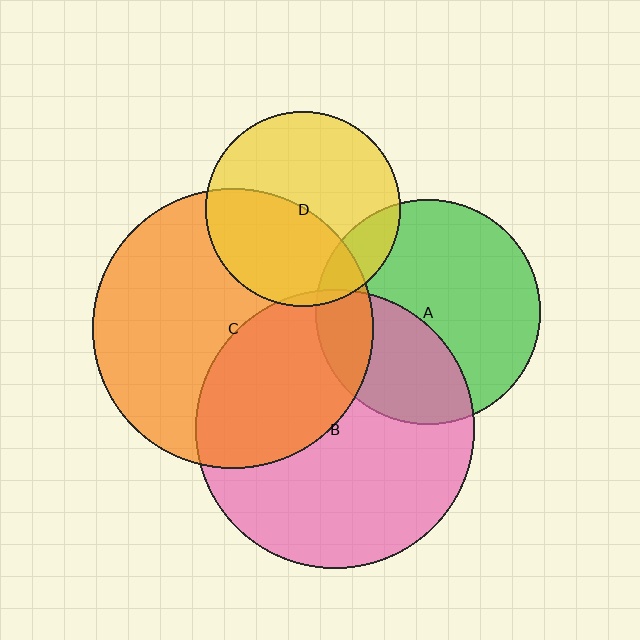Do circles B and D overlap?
Yes.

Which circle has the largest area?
Circle C (orange).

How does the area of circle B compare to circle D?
Approximately 2.0 times.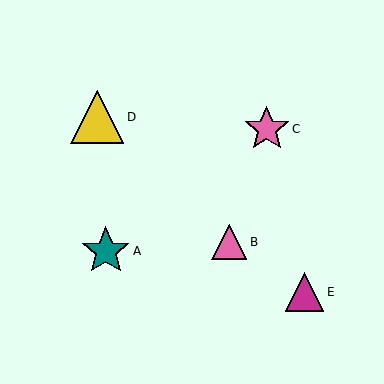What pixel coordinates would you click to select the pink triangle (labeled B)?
Click at (229, 242) to select the pink triangle B.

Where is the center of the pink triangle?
The center of the pink triangle is at (229, 242).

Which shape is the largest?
The yellow triangle (labeled D) is the largest.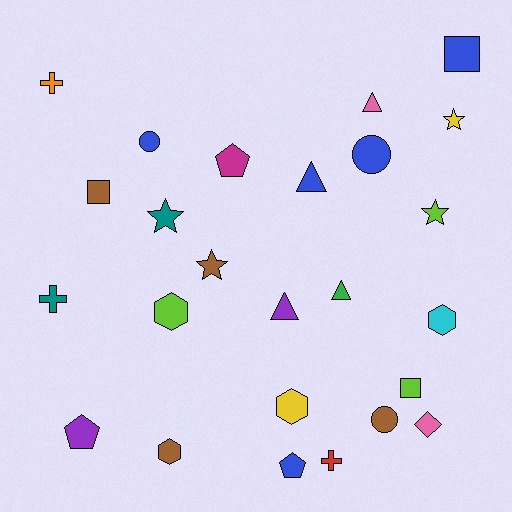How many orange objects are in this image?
There is 1 orange object.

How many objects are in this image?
There are 25 objects.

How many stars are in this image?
There are 4 stars.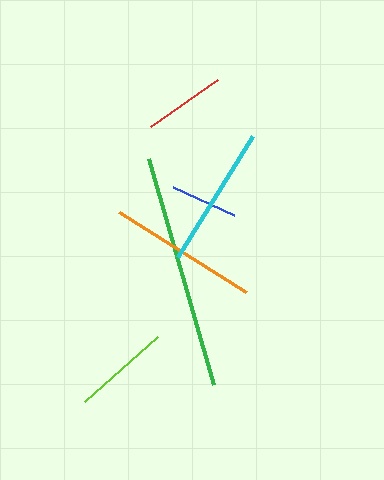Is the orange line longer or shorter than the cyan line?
The orange line is longer than the cyan line.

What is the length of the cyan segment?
The cyan segment is approximately 142 pixels long.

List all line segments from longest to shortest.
From longest to shortest: green, orange, cyan, lime, red, blue.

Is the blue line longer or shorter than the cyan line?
The cyan line is longer than the blue line.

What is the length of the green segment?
The green segment is approximately 236 pixels long.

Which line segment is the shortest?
The blue line is the shortest at approximately 66 pixels.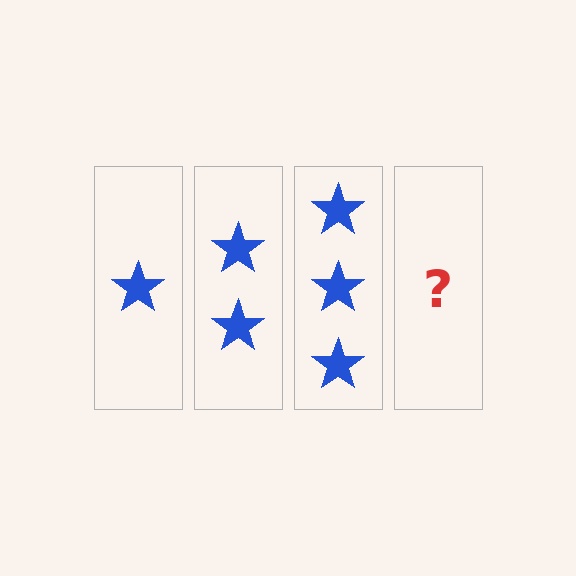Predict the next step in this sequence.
The next step is 4 stars.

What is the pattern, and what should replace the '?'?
The pattern is that each step adds one more star. The '?' should be 4 stars.